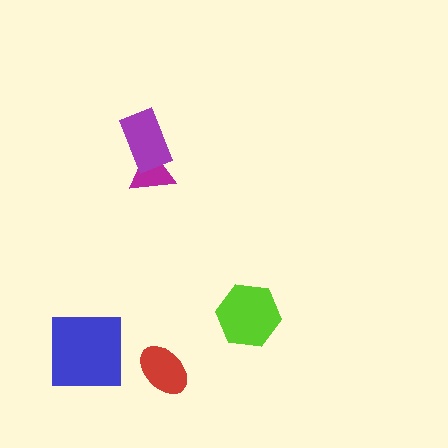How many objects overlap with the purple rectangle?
1 object overlaps with the purple rectangle.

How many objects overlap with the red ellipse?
0 objects overlap with the red ellipse.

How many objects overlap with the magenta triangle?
1 object overlaps with the magenta triangle.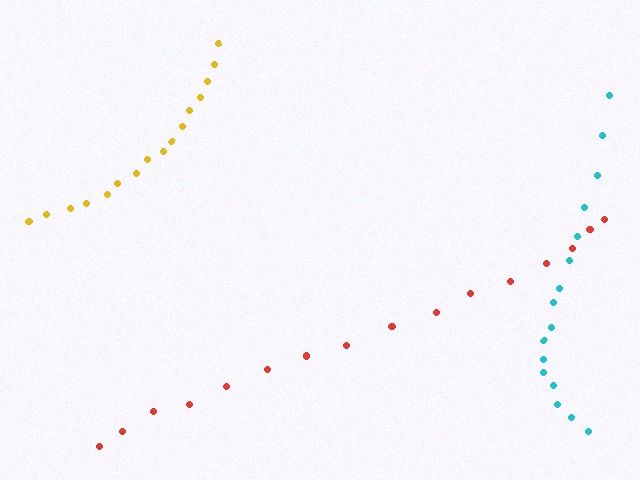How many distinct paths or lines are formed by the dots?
There are 3 distinct paths.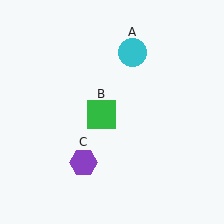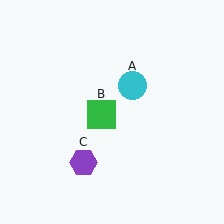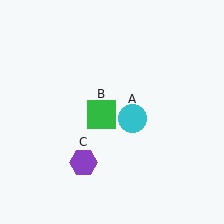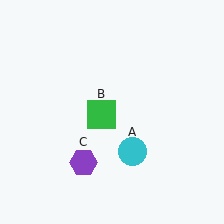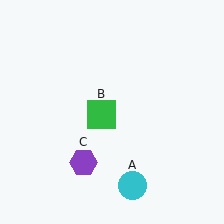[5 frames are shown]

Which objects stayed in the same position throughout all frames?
Green square (object B) and purple hexagon (object C) remained stationary.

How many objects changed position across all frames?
1 object changed position: cyan circle (object A).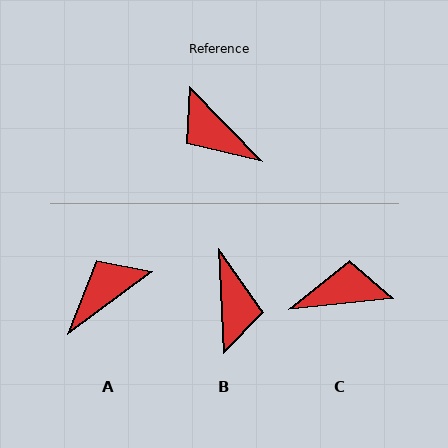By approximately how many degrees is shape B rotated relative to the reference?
Approximately 138 degrees counter-clockwise.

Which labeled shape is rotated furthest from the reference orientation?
B, about 138 degrees away.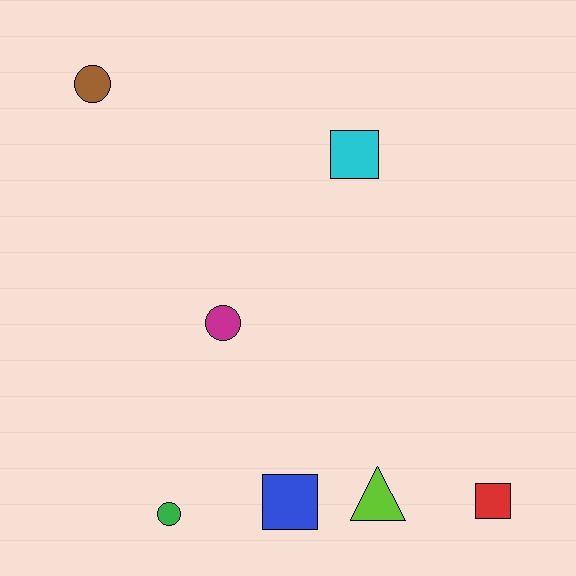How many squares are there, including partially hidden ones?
There are 3 squares.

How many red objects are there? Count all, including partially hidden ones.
There is 1 red object.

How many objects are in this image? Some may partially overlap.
There are 7 objects.